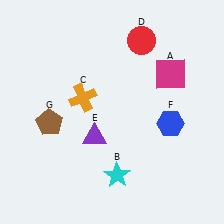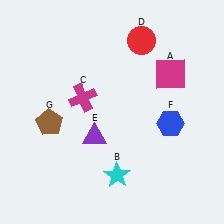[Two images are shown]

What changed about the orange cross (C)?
In Image 1, C is orange. In Image 2, it changed to magenta.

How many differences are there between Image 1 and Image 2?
There is 1 difference between the two images.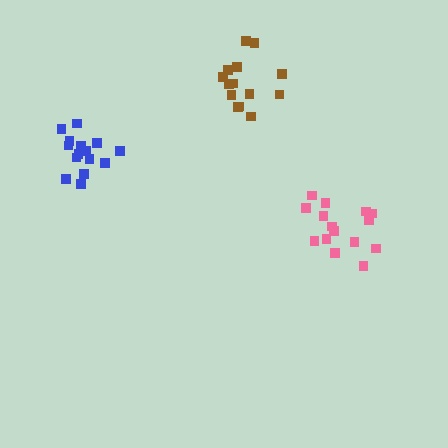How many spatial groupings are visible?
There are 3 spatial groupings.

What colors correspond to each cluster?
The clusters are colored: brown, pink, blue.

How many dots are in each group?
Group 1: 14 dots, Group 2: 15 dots, Group 3: 15 dots (44 total).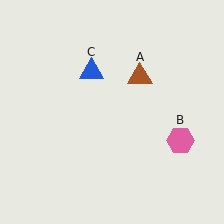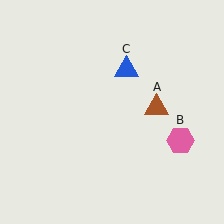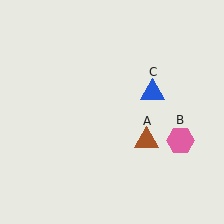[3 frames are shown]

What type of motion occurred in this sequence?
The brown triangle (object A), blue triangle (object C) rotated clockwise around the center of the scene.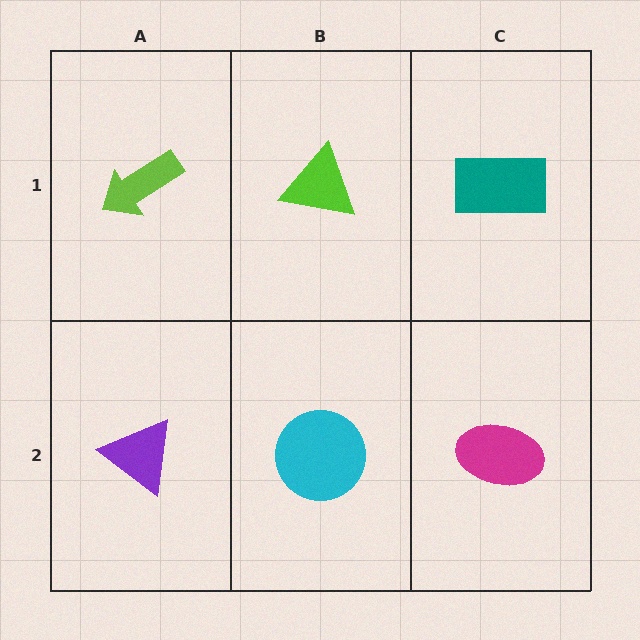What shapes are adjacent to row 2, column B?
A lime triangle (row 1, column B), a purple triangle (row 2, column A), a magenta ellipse (row 2, column C).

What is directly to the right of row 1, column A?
A lime triangle.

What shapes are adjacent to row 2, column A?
A lime arrow (row 1, column A), a cyan circle (row 2, column B).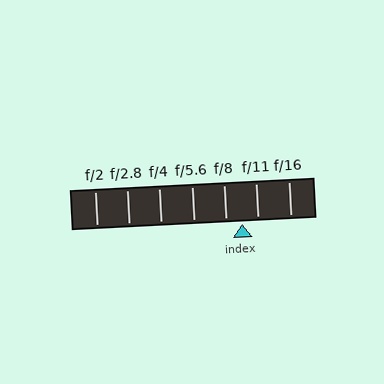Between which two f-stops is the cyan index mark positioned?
The index mark is between f/8 and f/11.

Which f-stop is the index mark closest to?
The index mark is closest to f/8.